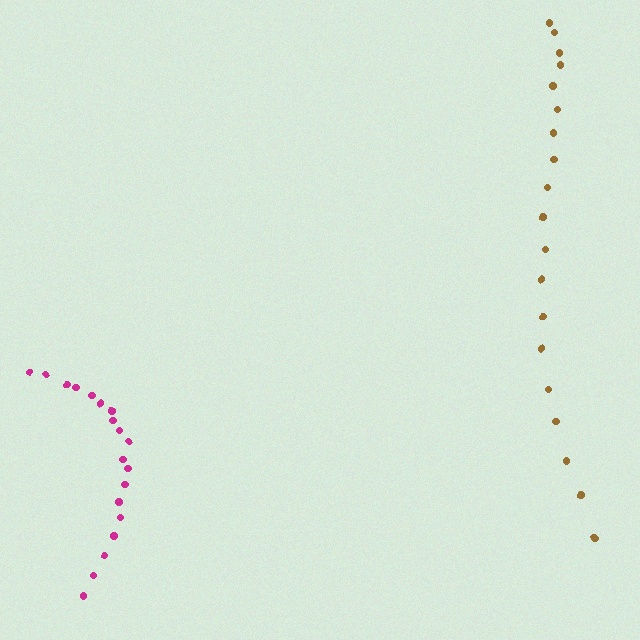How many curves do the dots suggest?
There are 2 distinct paths.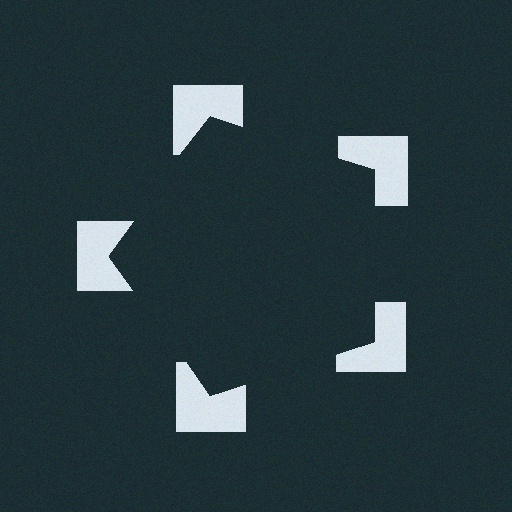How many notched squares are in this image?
There are 5 — one at each vertex of the illusory pentagon.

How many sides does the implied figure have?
5 sides.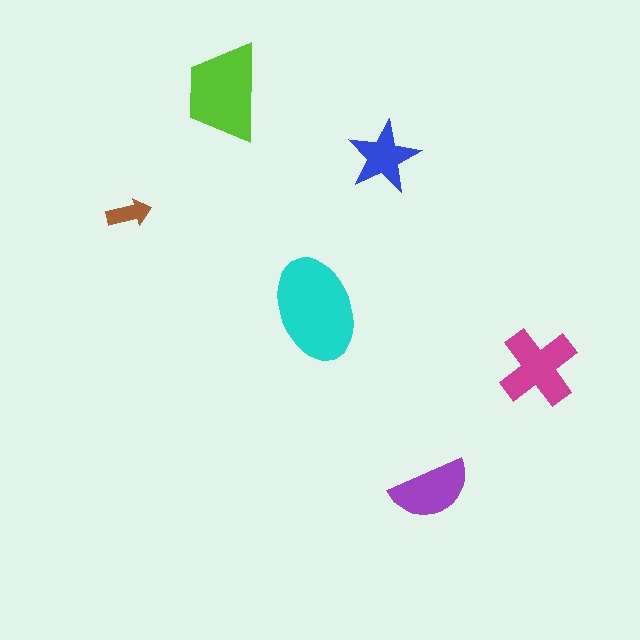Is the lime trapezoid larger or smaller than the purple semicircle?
Larger.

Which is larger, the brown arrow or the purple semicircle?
The purple semicircle.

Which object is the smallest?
The brown arrow.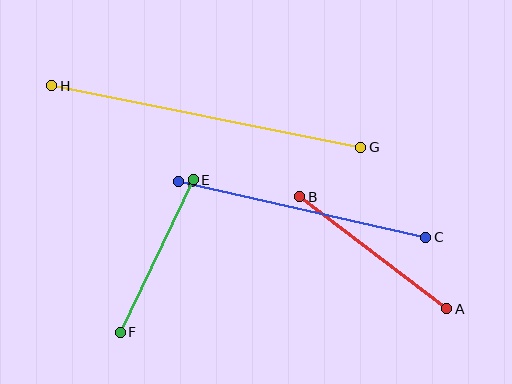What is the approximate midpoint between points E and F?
The midpoint is at approximately (157, 256) pixels.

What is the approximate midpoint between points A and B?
The midpoint is at approximately (373, 253) pixels.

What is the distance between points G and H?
The distance is approximately 315 pixels.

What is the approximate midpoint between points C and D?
The midpoint is at approximately (302, 209) pixels.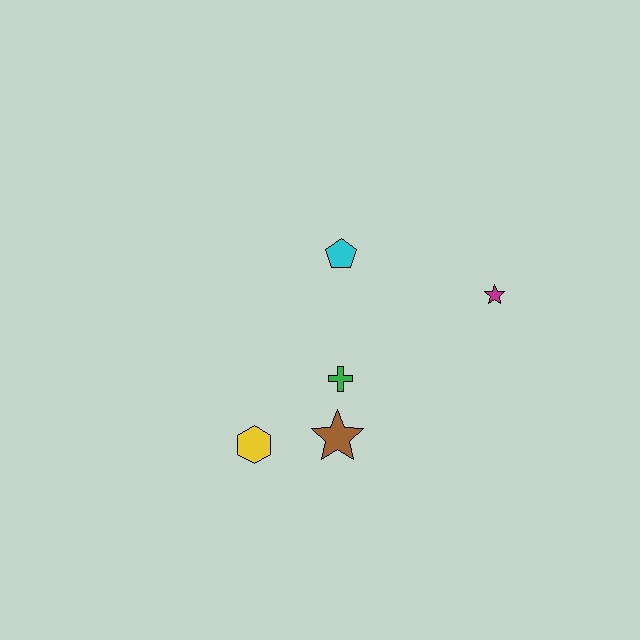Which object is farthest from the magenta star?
The yellow hexagon is farthest from the magenta star.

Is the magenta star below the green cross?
No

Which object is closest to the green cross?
The brown star is closest to the green cross.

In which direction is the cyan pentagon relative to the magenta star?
The cyan pentagon is to the left of the magenta star.